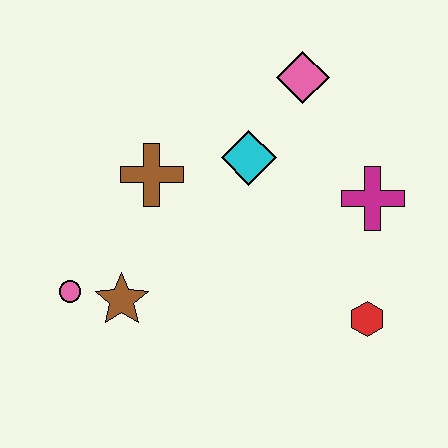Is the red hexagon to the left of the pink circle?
No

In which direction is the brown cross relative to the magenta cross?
The brown cross is to the left of the magenta cross.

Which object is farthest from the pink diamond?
The pink circle is farthest from the pink diamond.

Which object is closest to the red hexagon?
The magenta cross is closest to the red hexagon.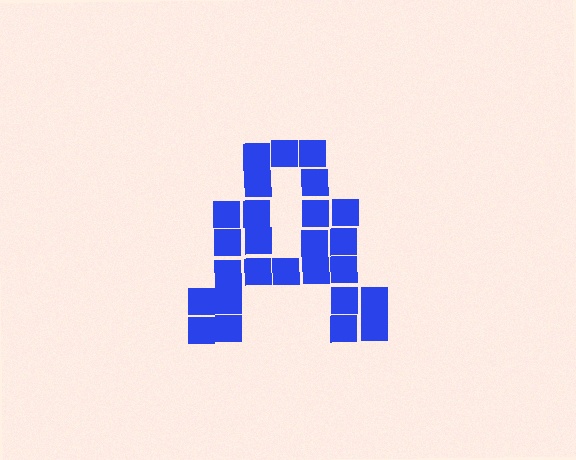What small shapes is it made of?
It is made of small squares.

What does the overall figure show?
The overall figure shows the letter A.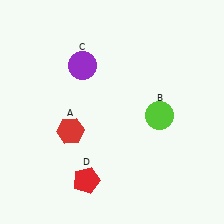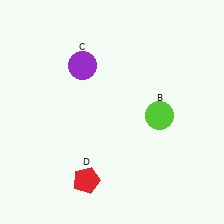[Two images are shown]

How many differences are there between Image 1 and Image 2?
There is 1 difference between the two images.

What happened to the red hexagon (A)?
The red hexagon (A) was removed in Image 2. It was in the bottom-left area of Image 1.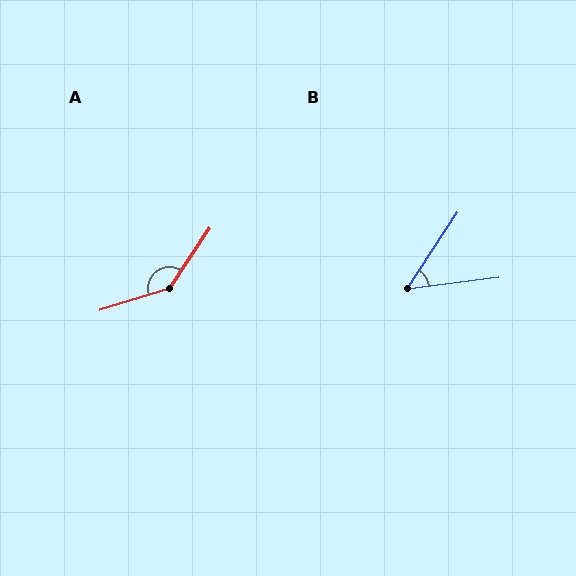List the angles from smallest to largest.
B (50°), A (141°).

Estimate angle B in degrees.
Approximately 50 degrees.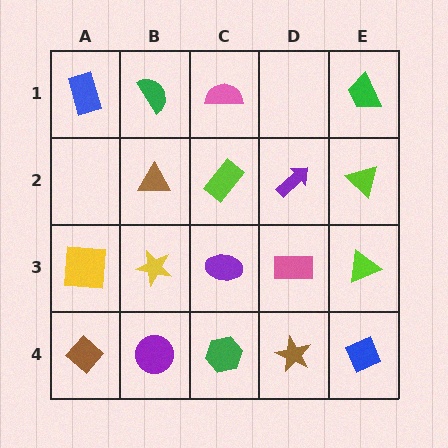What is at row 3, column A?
A yellow square.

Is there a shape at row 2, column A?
No, that cell is empty.